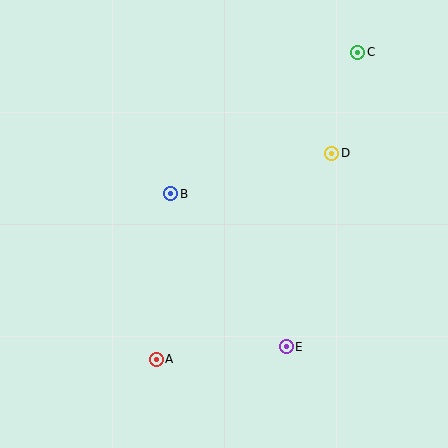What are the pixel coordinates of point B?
Point B is at (171, 194).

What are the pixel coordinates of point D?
Point D is at (332, 153).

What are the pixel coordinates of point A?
Point A is at (156, 359).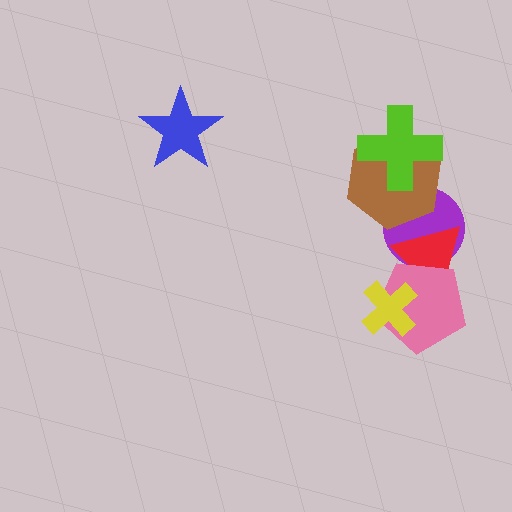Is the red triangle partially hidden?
Yes, it is partially covered by another shape.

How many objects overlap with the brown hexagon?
2 objects overlap with the brown hexagon.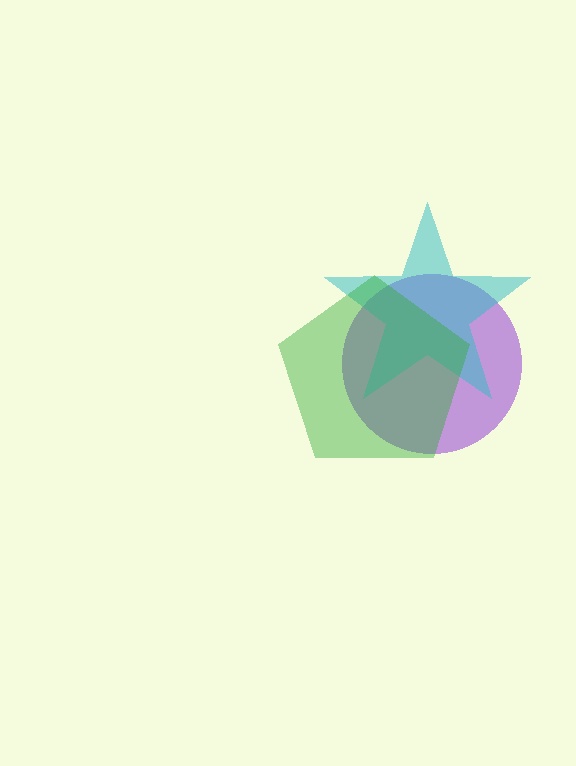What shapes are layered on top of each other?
The layered shapes are: a purple circle, a cyan star, a green pentagon.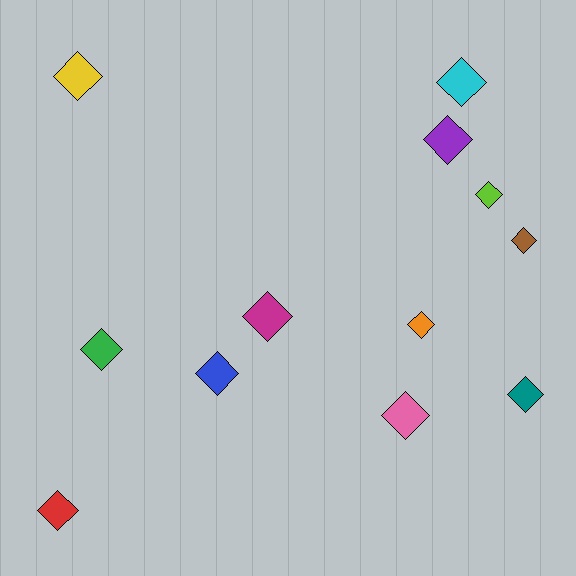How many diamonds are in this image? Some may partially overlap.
There are 12 diamonds.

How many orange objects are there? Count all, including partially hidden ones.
There is 1 orange object.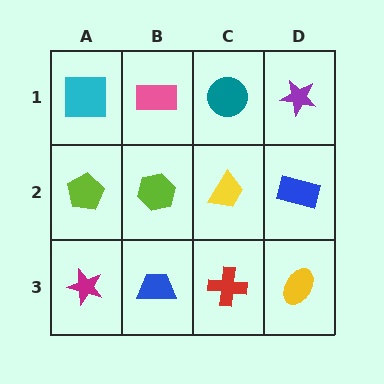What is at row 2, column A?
A lime pentagon.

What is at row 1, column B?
A pink rectangle.